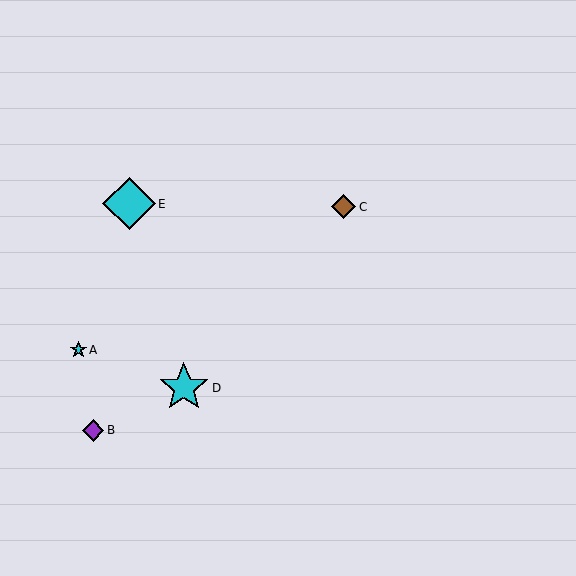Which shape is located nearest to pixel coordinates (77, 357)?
The cyan star (labeled A) at (78, 350) is nearest to that location.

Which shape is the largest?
The cyan diamond (labeled E) is the largest.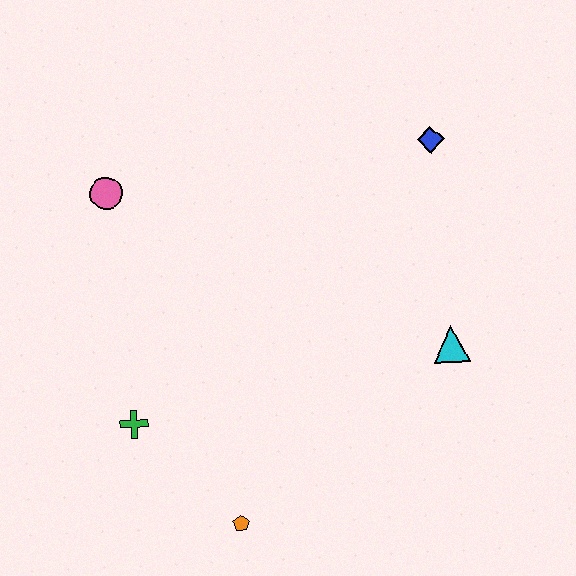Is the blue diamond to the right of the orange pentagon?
Yes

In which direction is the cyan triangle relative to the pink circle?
The cyan triangle is to the right of the pink circle.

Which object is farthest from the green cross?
The blue diamond is farthest from the green cross.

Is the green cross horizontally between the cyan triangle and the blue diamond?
No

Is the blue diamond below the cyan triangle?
No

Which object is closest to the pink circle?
The green cross is closest to the pink circle.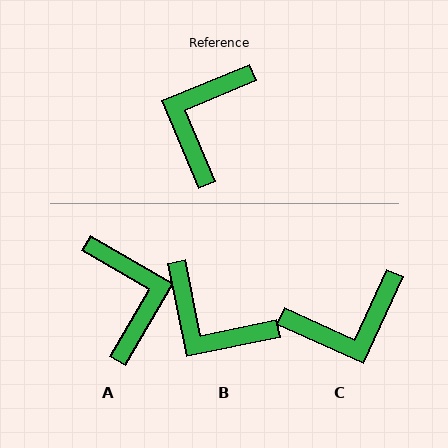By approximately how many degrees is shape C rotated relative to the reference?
Approximately 133 degrees counter-clockwise.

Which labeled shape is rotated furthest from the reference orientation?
A, about 143 degrees away.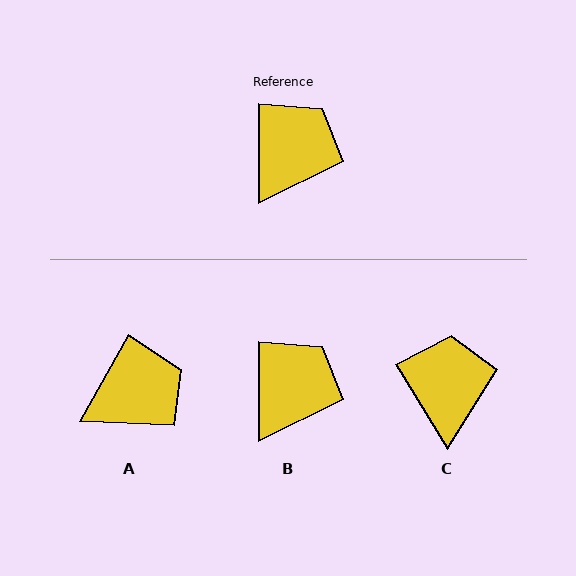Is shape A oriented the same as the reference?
No, it is off by about 29 degrees.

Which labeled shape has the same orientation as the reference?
B.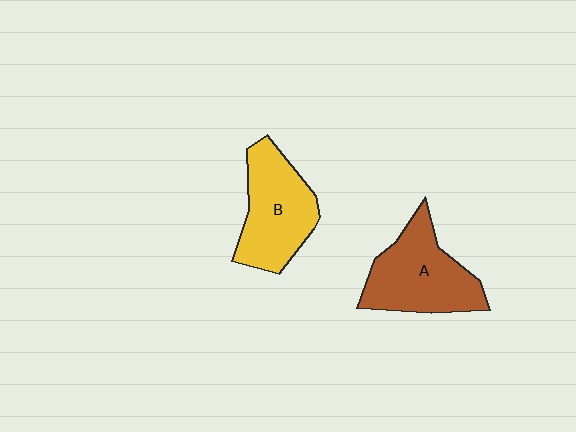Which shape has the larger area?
Shape A (brown).